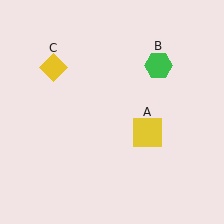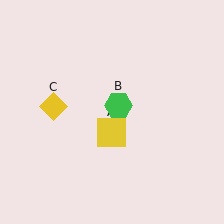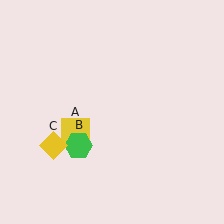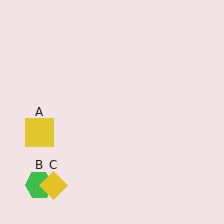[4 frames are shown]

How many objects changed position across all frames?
3 objects changed position: yellow square (object A), green hexagon (object B), yellow diamond (object C).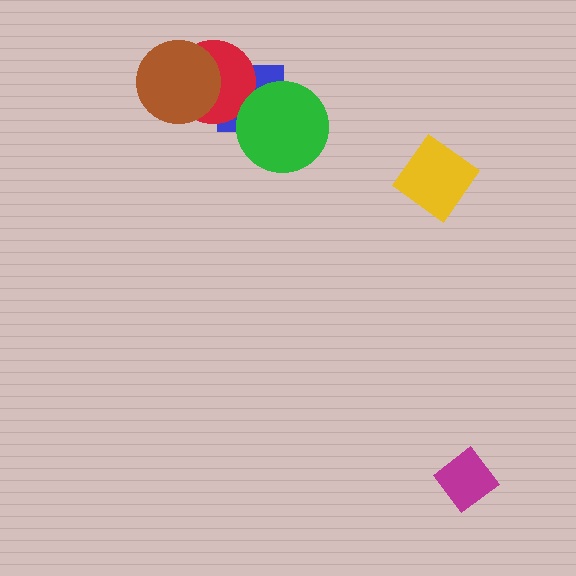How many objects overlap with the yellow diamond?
0 objects overlap with the yellow diamond.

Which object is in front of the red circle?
The brown circle is in front of the red circle.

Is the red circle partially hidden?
Yes, it is partially covered by another shape.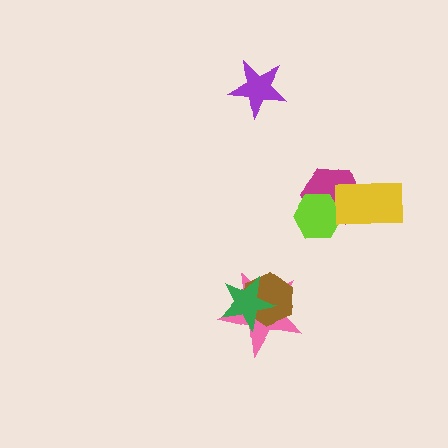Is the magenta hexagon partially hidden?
Yes, it is partially covered by another shape.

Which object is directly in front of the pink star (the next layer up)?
The brown hexagon is directly in front of the pink star.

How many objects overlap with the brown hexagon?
2 objects overlap with the brown hexagon.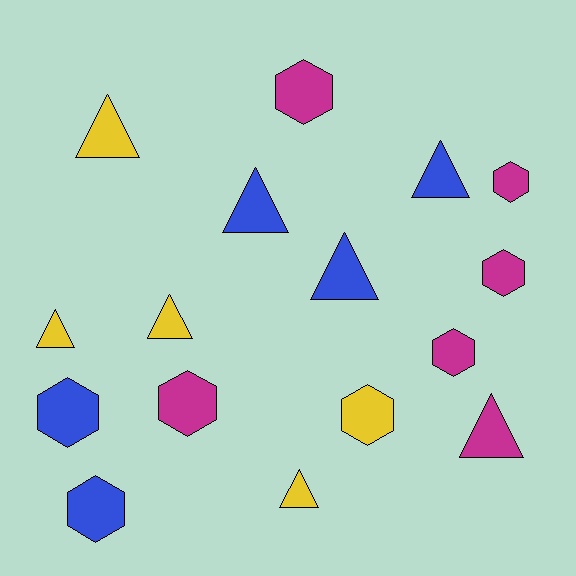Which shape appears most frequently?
Hexagon, with 8 objects.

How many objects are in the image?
There are 16 objects.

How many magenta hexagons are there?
There are 5 magenta hexagons.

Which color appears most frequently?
Magenta, with 6 objects.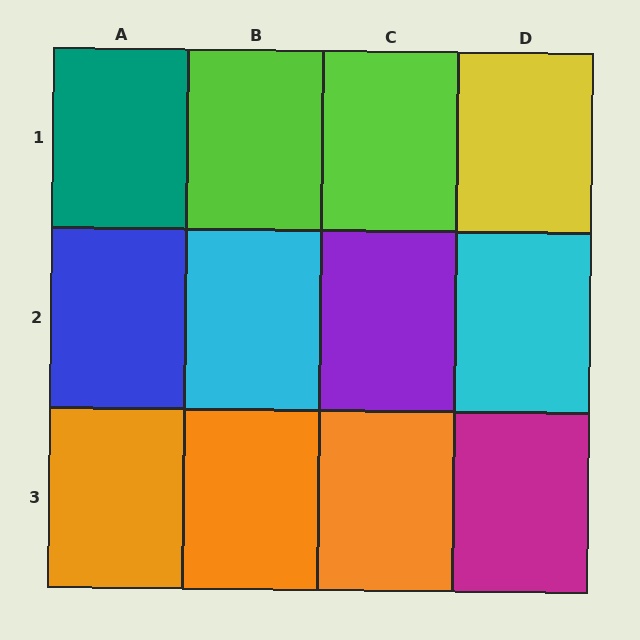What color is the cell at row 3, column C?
Orange.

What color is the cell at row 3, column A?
Orange.